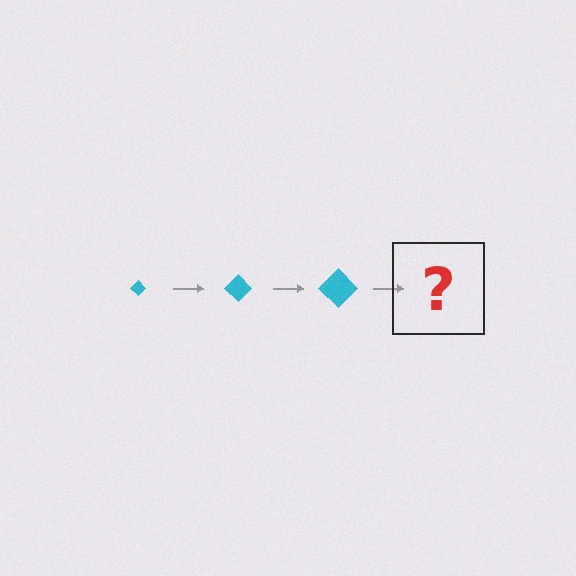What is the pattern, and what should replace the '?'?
The pattern is that the diamond gets progressively larger each step. The '?' should be a cyan diamond, larger than the previous one.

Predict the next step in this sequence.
The next step is a cyan diamond, larger than the previous one.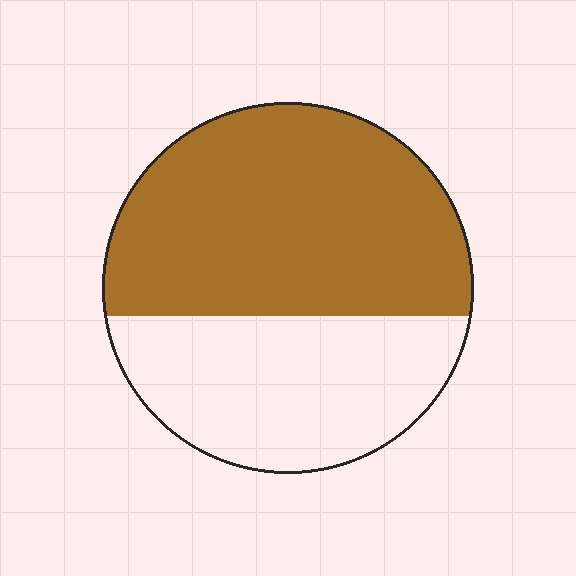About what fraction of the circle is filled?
About three fifths (3/5).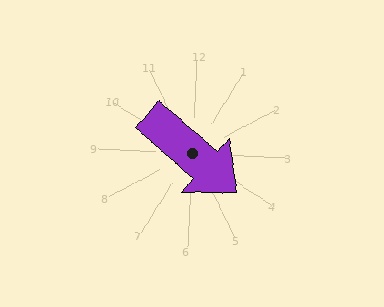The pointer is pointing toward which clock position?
Roughly 4 o'clock.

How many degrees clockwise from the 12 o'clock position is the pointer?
Approximately 129 degrees.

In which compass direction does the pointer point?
Southeast.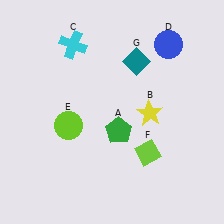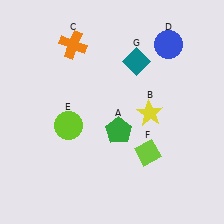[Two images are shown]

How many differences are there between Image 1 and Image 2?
There is 1 difference between the two images.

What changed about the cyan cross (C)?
In Image 1, C is cyan. In Image 2, it changed to orange.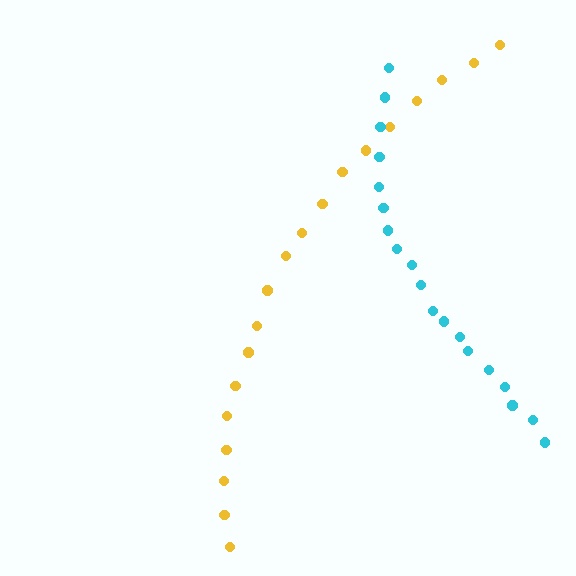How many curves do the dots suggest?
There are 2 distinct paths.